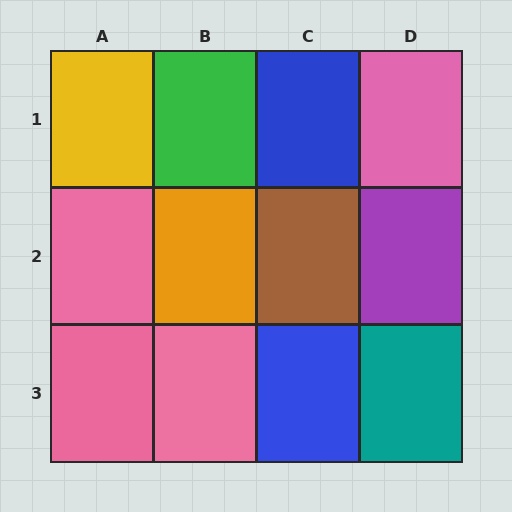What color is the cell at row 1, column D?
Pink.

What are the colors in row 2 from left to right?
Pink, orange, brown, purple.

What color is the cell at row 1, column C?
Blue.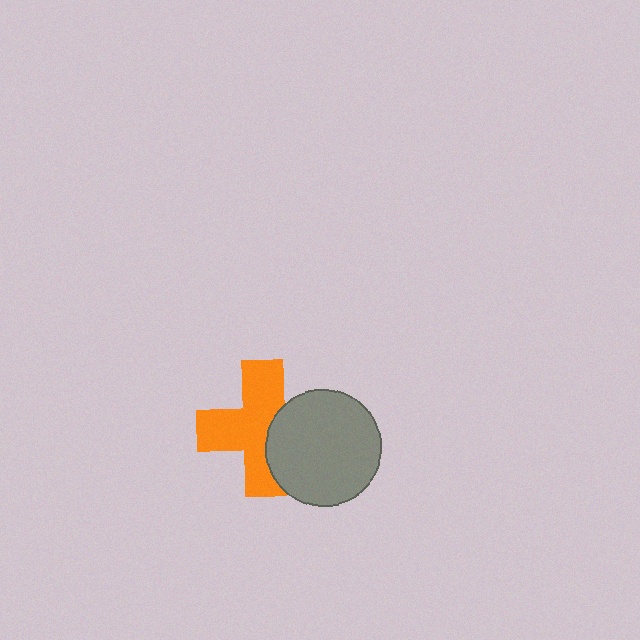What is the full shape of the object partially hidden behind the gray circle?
The partially hidden object is an orange cross.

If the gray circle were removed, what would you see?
You would see the complete orange cross.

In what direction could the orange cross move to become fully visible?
The orange cross could move left. That would shift it out from behind the gray circle entirely.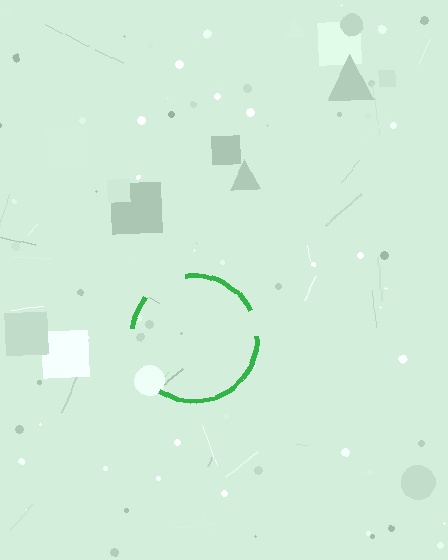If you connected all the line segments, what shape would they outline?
They would outline a circle.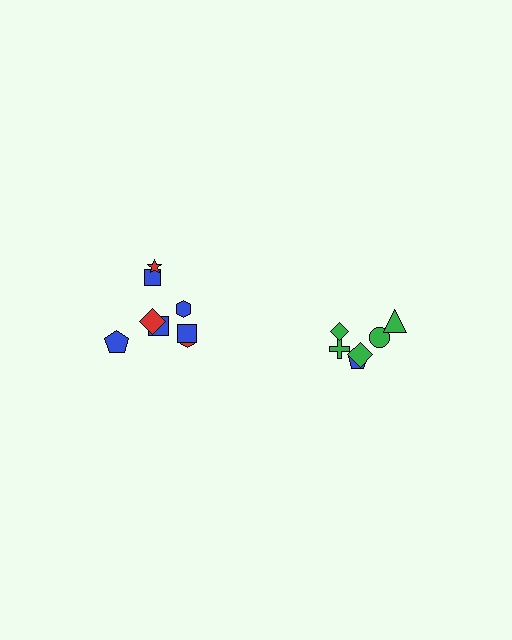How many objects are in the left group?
There are 8 objects.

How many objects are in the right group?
There are 6 objects.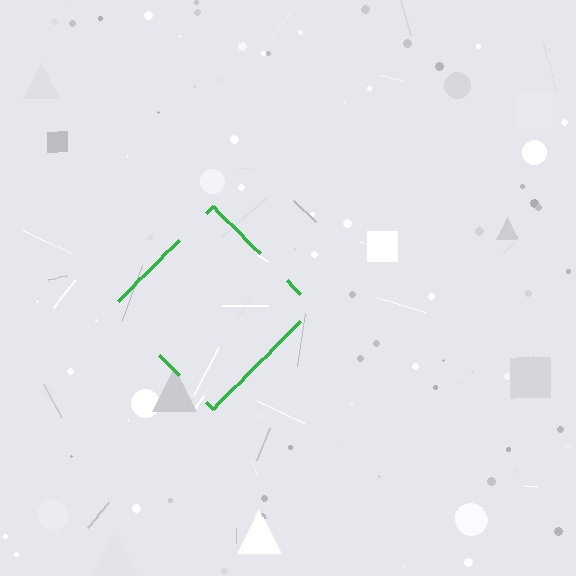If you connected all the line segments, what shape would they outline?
They would outline a diamond.